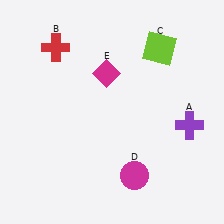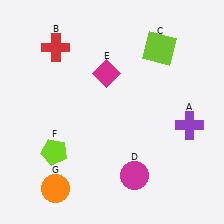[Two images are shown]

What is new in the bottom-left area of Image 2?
An orange circle (G) was added in the bottom-left area of Image 2.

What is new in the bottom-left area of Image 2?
A lime pentagon (F) was added in the bottom-left area of Image 2.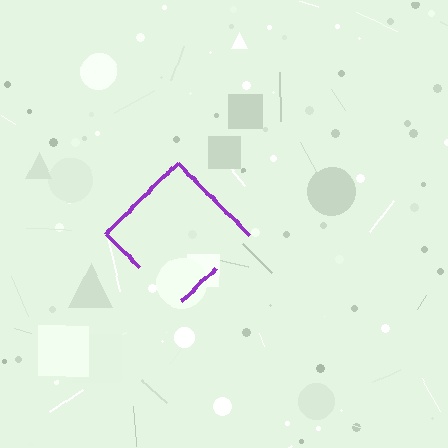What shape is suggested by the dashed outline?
The dashed outline suggests a diamond.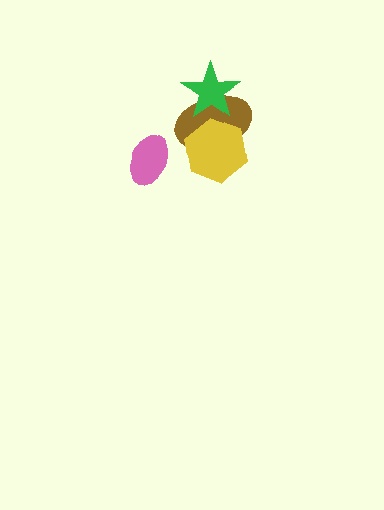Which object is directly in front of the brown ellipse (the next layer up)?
The green star is directly in front of the brown ellipse.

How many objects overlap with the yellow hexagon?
1 object overlaps with the yellow hexagon.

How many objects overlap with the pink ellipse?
0 objects overlap with the pink ellipse.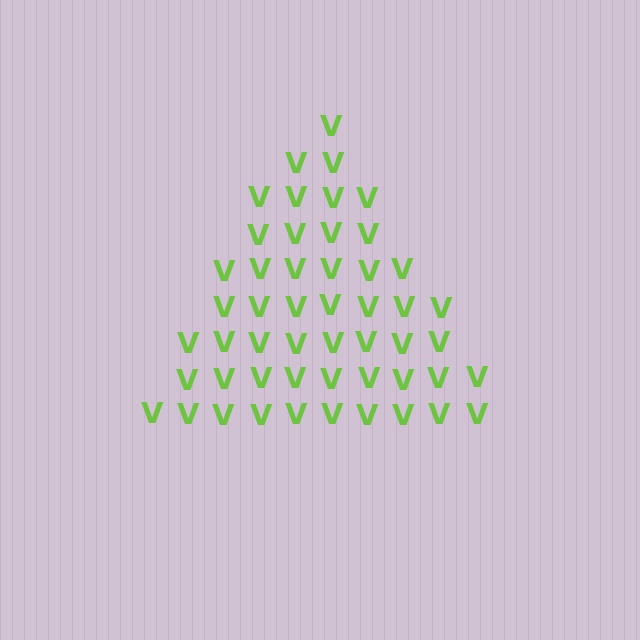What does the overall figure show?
The overall figure shows a triangle.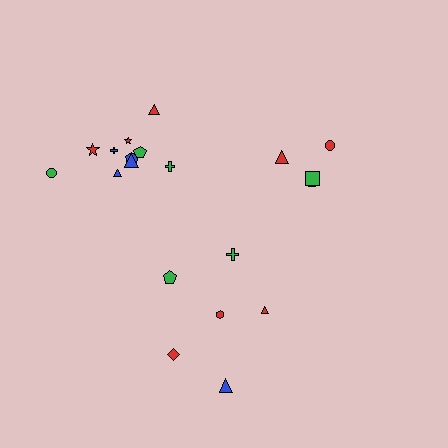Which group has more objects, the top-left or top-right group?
The top-left group.